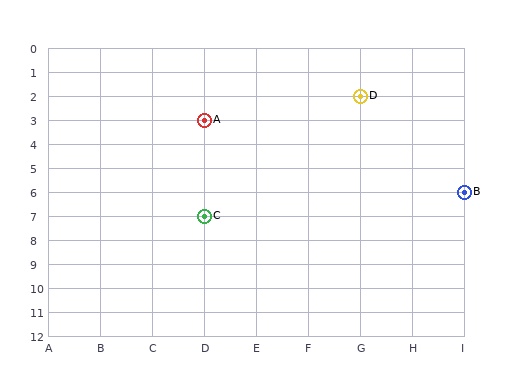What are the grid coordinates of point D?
Point D is at grid coordinates (G, 2).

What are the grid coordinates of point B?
Point B is at grid coordinates (I, 6).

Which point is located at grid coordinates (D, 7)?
Point C is at (D, 7).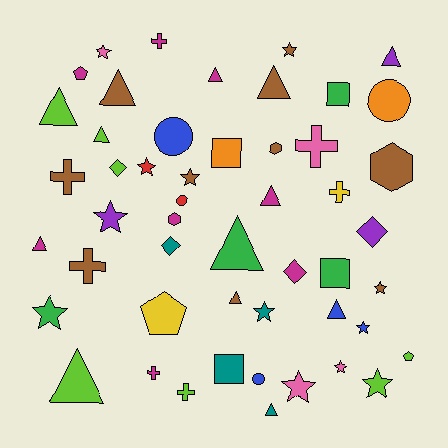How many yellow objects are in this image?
There are 2 yellow objects.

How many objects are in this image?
There are 50 objects.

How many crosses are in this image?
There are 7 crosses.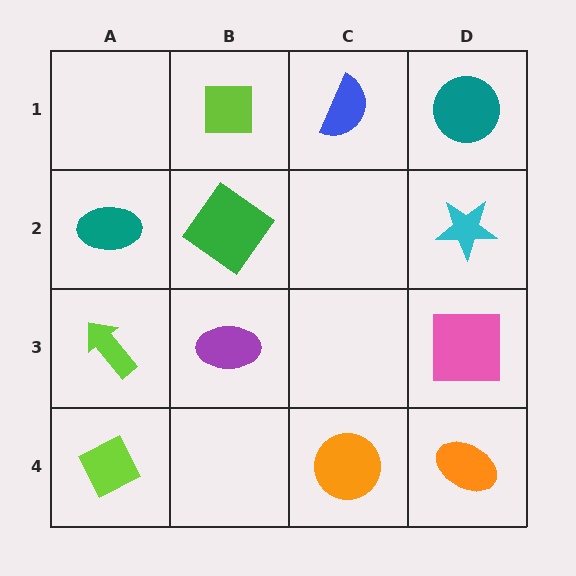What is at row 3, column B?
A purple ellipse.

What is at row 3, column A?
A lime arrow.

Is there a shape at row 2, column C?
No, that cell is empty.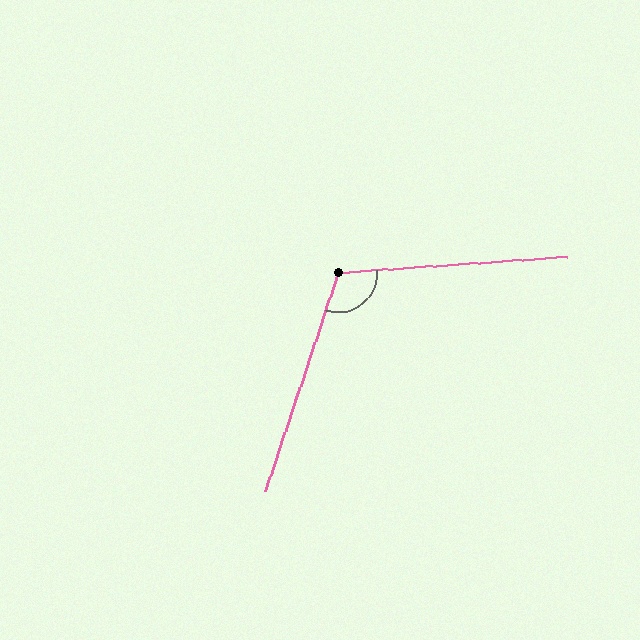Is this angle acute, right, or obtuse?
It is obtuse.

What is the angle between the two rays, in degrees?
Approximately 112 degrees.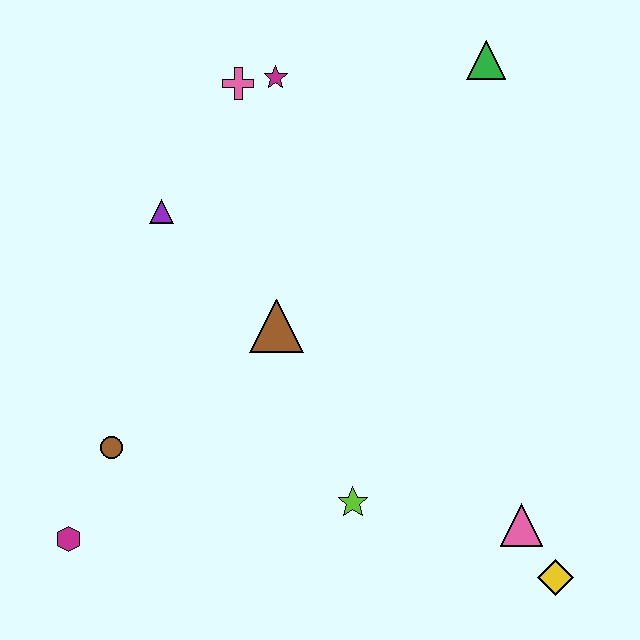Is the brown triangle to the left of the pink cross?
No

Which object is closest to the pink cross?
The magenta star is closest to the pink cross.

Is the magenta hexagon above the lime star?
No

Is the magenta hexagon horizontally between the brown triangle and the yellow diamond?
No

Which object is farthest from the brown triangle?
The yellow diamond is farthest from the brown triangle.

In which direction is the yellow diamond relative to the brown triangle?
The yellow diamond is to the right of the brown triangle.